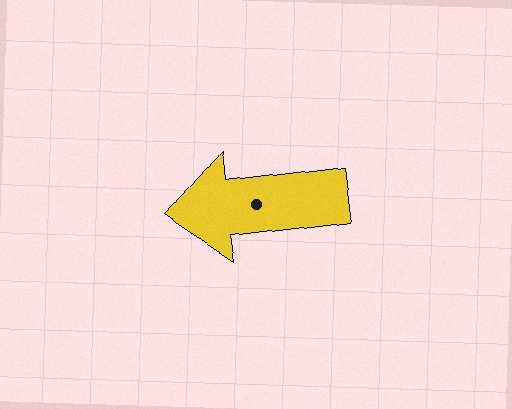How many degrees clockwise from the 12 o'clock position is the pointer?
Approximately 263 degrees.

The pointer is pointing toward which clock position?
Roughly 9 o'clock.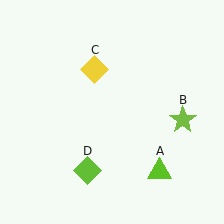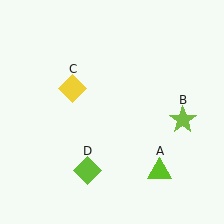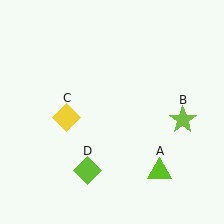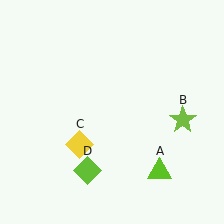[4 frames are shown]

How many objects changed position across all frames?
1 object changed position: yellow diamond (object C).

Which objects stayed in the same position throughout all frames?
Lime triangle (object A) and lime star (object B) and lime diamond (object D) remained stationary.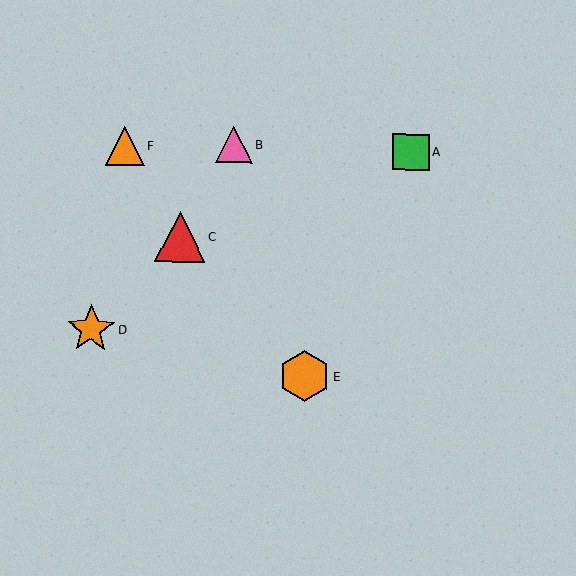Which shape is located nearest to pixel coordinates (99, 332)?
The orange star (labeled D) at (91, 329) is nearest to that location.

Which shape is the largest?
The orange hexagon (labeled E) is the largest.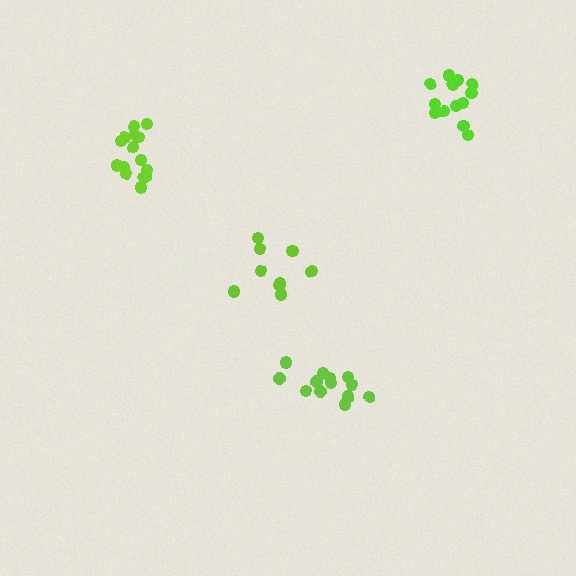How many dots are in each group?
Group 1: 9 dots, Group 2: 15 dots, Group 3: 13 dots, Group 4: 13 dots (50 total).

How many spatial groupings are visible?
There are 4 spatial groupings.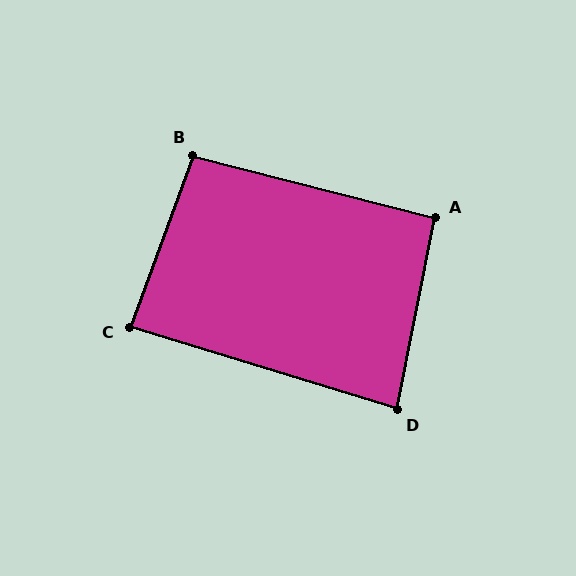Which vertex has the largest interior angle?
B, at approximately 96 degrees.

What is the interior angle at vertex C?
Approximately 87 degrees (approximately right).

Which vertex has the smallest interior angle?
D, at approximately 84 degrees.